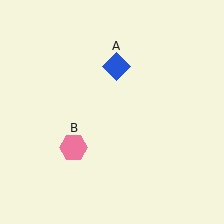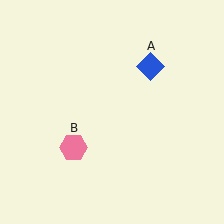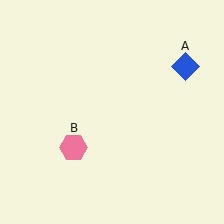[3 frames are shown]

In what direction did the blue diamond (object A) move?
The blue diamond (object A) moved right.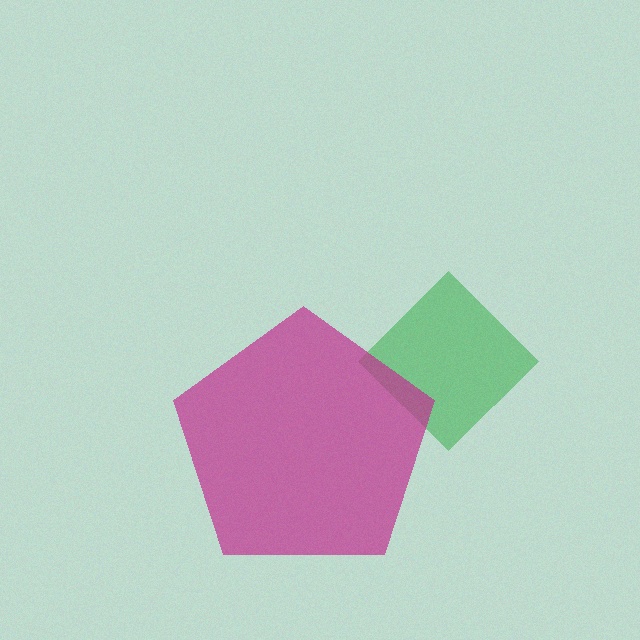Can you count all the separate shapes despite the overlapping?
Yes, there are 2 separate shapes.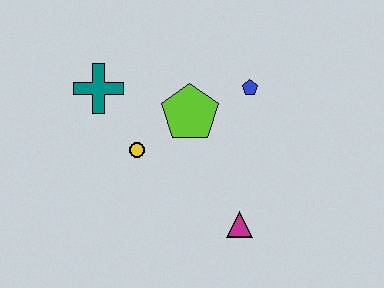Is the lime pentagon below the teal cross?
Yes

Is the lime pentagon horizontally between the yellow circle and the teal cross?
No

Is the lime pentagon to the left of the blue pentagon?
Yes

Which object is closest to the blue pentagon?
The lime pentagon is closest to the blue pentagon.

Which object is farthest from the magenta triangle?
The teal cross is farthest from the magenta triangle.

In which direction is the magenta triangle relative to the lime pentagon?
The magenta triangle is below the lime pentagon.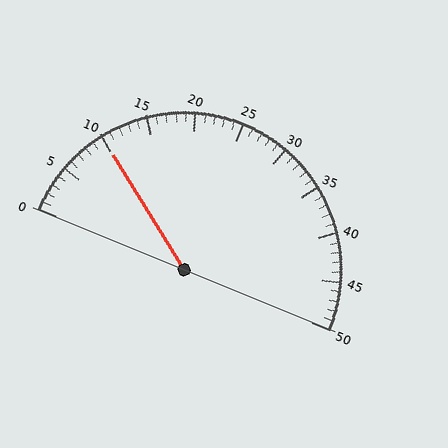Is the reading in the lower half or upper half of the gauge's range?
The reading is in the lower half of the range (0 to 50).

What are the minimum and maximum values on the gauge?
The gauge ranges from 0 to 50.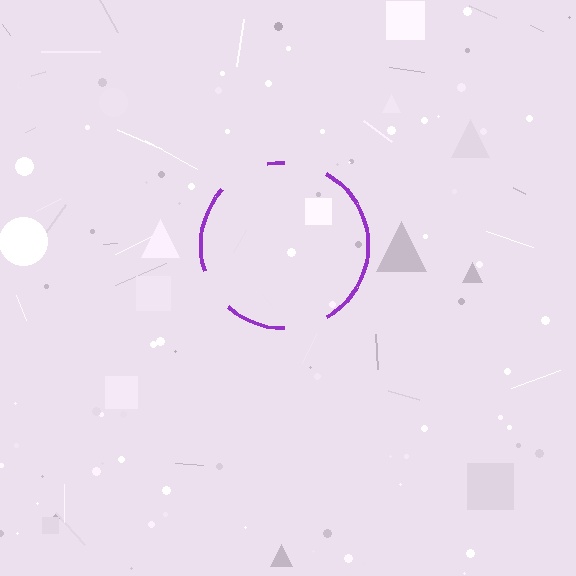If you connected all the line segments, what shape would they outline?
They would outline a circle.